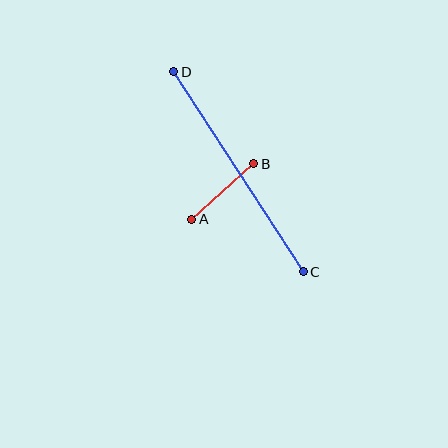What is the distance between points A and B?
The distance is approximately 83 pixels.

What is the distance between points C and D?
The distance is approximately 238 pixels.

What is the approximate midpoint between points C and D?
The midpoint is at approximately (238, 172) pixels.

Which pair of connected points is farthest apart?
Points C and D are farthest apart.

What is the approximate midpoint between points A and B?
The midpoint is at approximately (223, 191) pixels.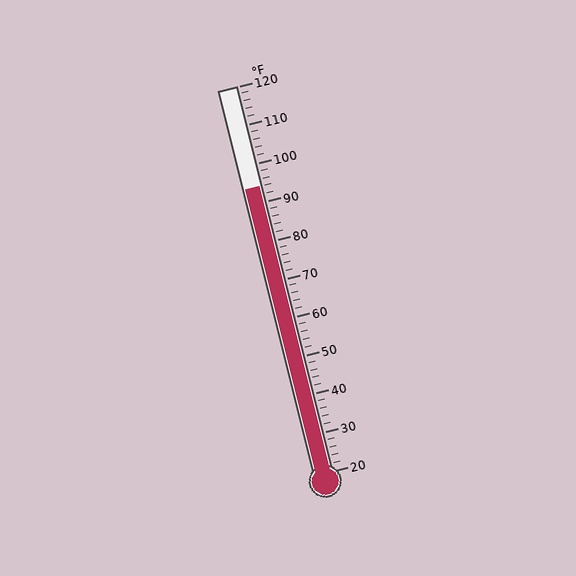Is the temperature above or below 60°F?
The temperature is above 60°F.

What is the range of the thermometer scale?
The thermometer scale ranges from 20°F to 120°F.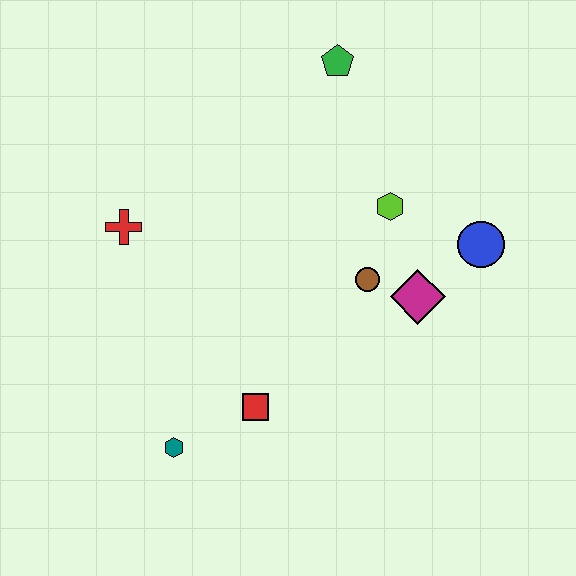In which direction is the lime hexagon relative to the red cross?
The lime hexagon is to the right of the red cross.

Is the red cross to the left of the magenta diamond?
Yes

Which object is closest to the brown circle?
The magenta diamond is closest to the brown circle.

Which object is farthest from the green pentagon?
The teal hexagon is farthest from the green pentagon.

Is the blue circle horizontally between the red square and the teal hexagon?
No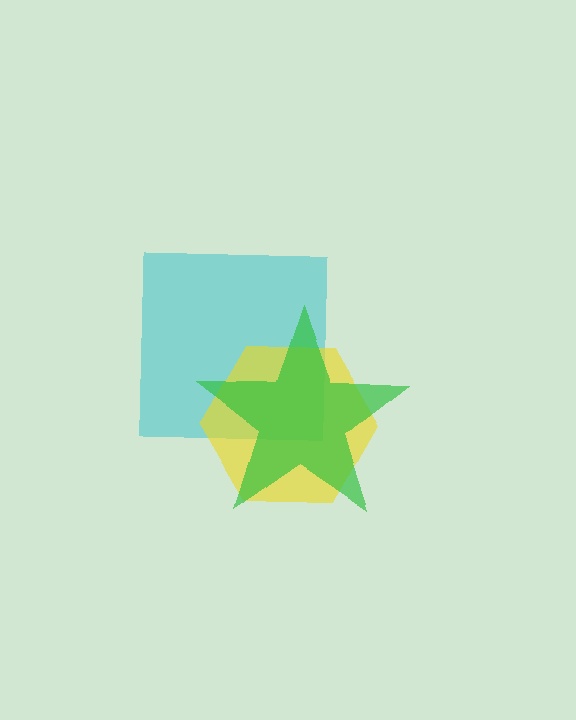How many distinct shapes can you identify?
There are 3 distinct shapes: a cyan square, a yellow hexagon, a green star.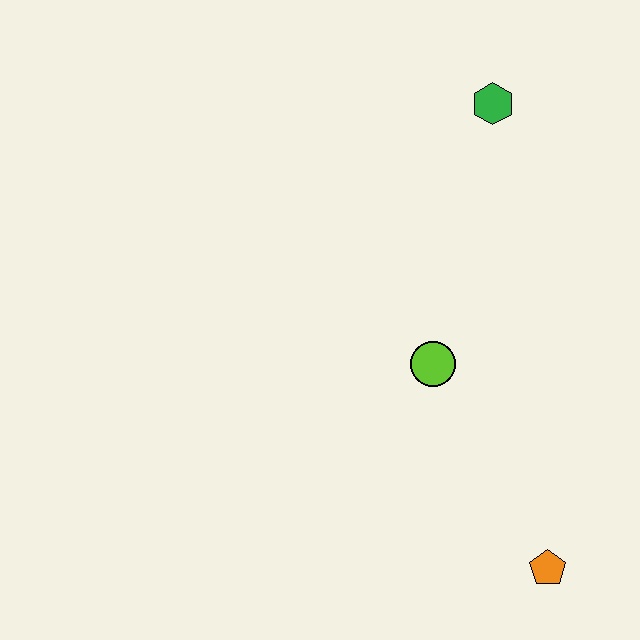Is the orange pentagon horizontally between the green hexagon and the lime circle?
No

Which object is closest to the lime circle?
The orange pentagon is closest to the lime circle.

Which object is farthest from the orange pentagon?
The green hexagon is farthest from the orange pentagon.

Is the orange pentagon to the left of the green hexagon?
No